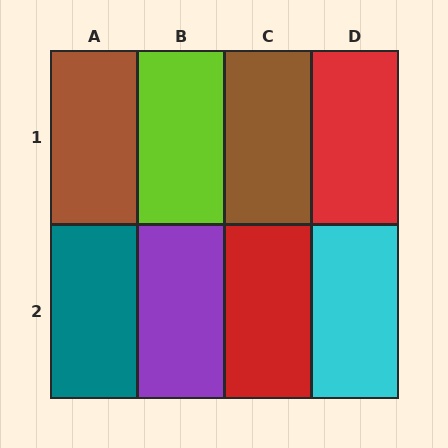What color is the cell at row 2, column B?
Purple.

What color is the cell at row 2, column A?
Teal.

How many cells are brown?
2 cells are brown.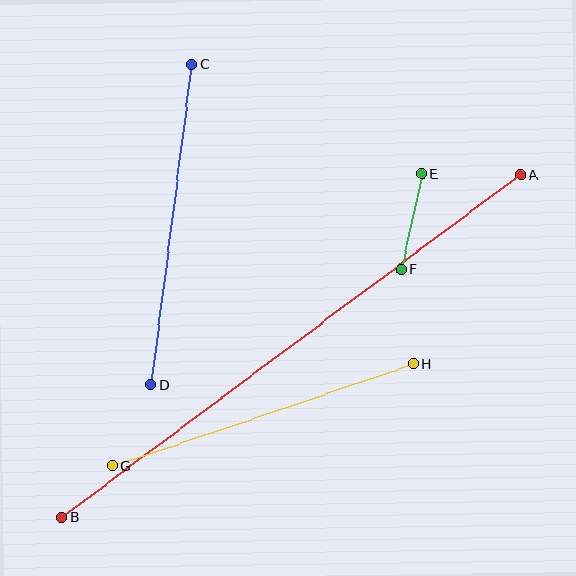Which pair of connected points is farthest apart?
Points A and B are farthest apart.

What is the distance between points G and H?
The distance is approximately 318 pixels.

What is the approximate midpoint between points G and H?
The midpoint is at approximately (263, 415) pixels.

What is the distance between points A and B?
The distance is approximately 573 pixels.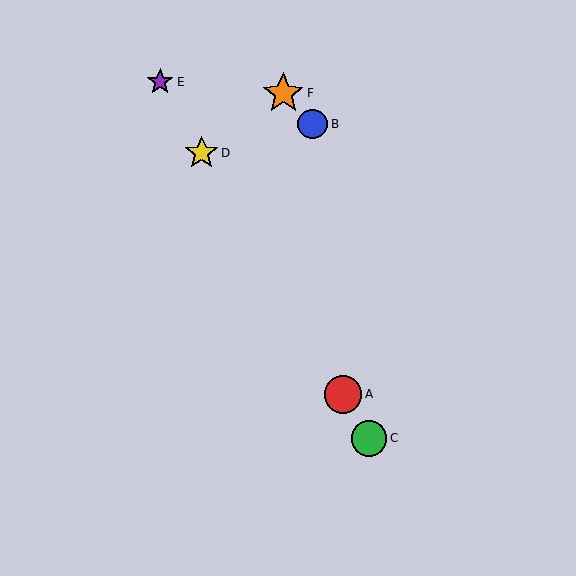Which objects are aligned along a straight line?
Objects A, C, D, E are aligned along a straight line.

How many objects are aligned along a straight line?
4 objects (A, C, D, E) are aligned along a straight line.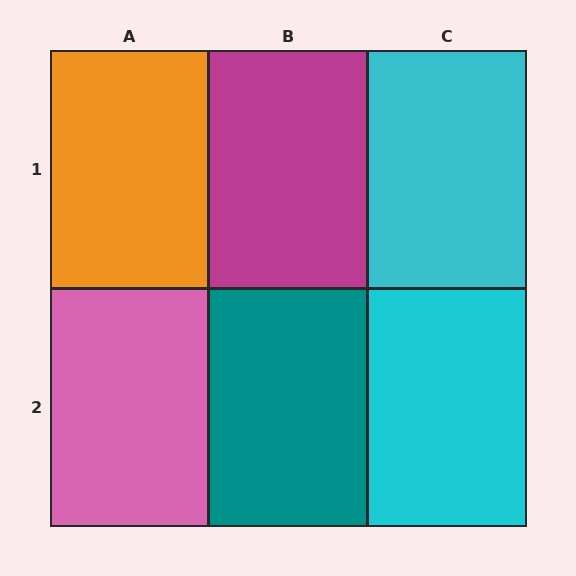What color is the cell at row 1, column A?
Orange.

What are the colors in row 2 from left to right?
Pink, teal, cyan.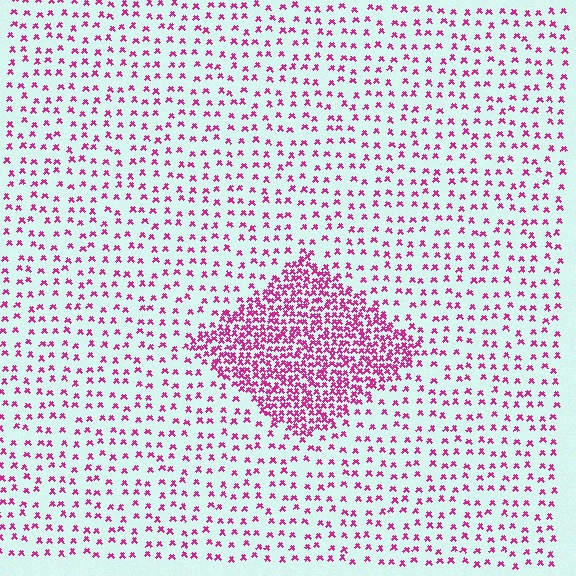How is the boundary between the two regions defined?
The boundary is defined by a change in element density (approximately 3.0x ratio). All elements are the same color, size, and shape.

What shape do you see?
I see a diamond.